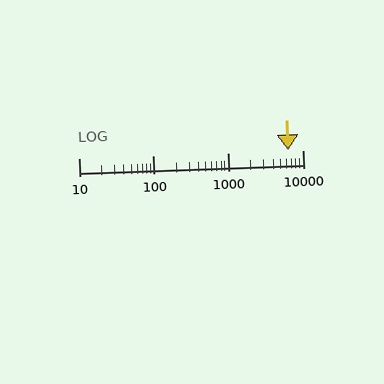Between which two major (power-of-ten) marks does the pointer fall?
The pointer is between 1000 and 10000.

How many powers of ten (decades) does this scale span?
The scale spans 3 decades, from 10 to 10000.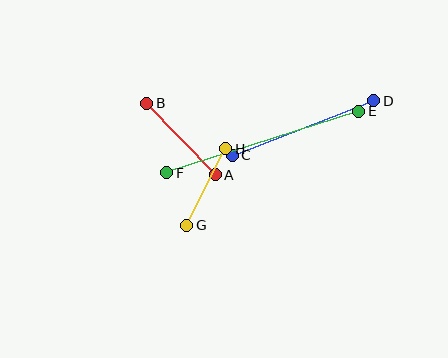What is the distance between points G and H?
The distance is approximately 86 pixels.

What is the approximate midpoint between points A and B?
The midpoint is at approximately (181, 139) pixels.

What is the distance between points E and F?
The distance is approximately 202 pixels.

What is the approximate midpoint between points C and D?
The midpoint is at approximately (303, 128) pixels.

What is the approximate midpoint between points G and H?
The midpoint is at approximately (206, 187) pixels.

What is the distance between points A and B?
The distance is approximately 99 pixels.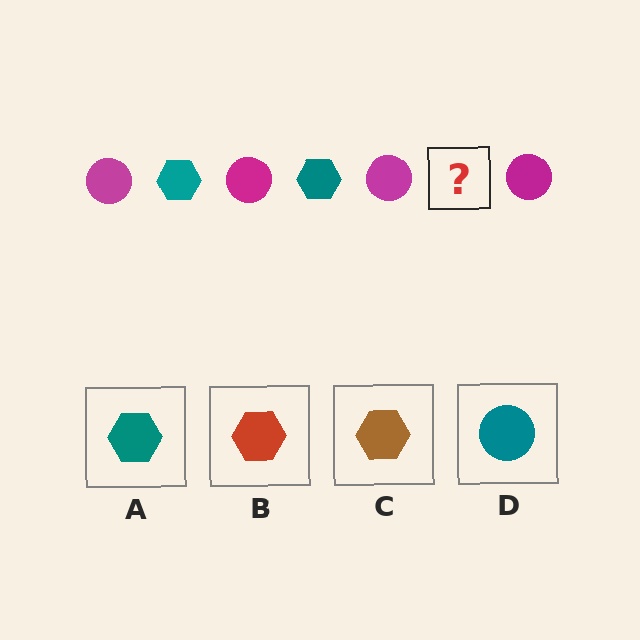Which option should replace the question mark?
Option A.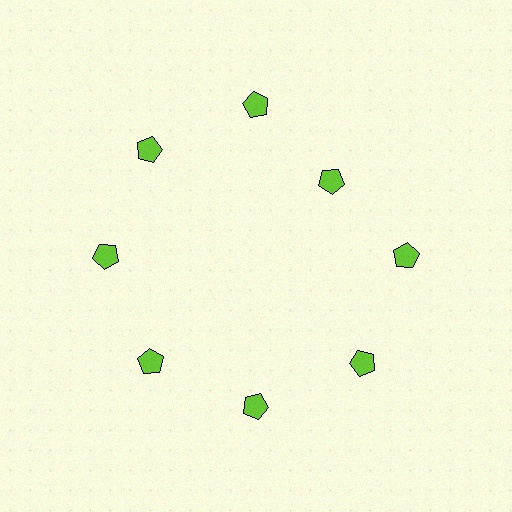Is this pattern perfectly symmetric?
No. The 8 lime pentagons are arranged in a ring, but one element near the 2 o'clock position is pulled inward toward the center, breaking the 8-fold rotational symmetry.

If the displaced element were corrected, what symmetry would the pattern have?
It would have 8-fold rotational symmetry — the pattern would map onto itself every 45 degrees.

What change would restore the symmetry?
The symmetry would be restored by moving it outward, back onto the ring so that all 8 pentagons sit at equal angles and equal distance from the center.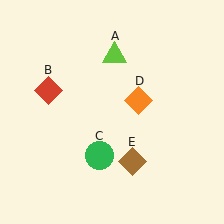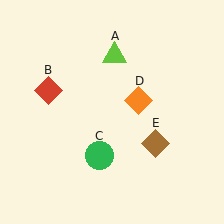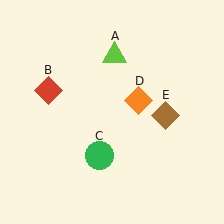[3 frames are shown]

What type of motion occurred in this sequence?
The brown diamond (object E) rotated counterclockwise around the center of the scene.